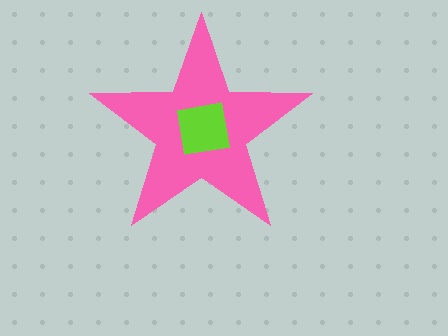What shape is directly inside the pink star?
The lime square.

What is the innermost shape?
The lime square.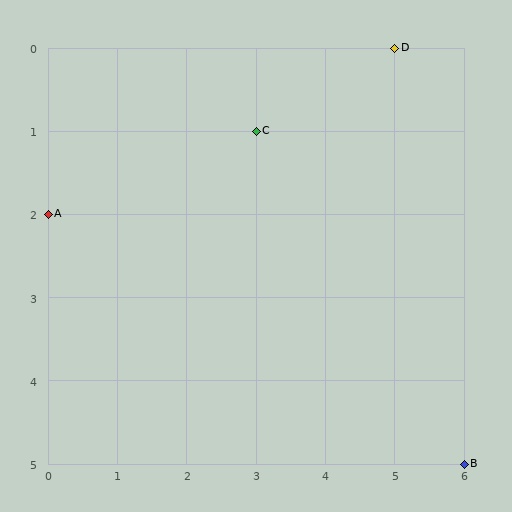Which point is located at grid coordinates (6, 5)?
Point B is at (6, 5).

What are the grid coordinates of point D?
Point D is at grid coordinates (5, 0).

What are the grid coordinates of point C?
Point C is at grid coordinates (3, 1).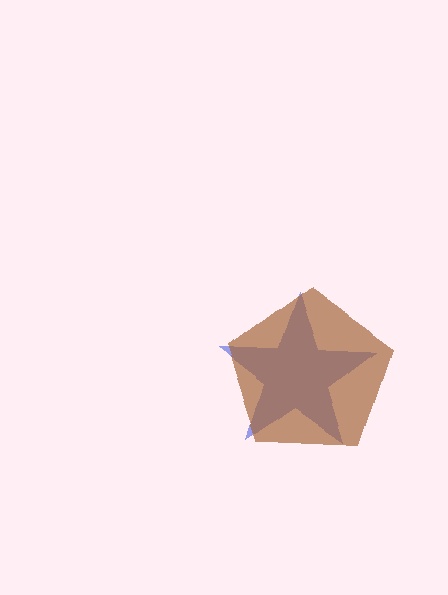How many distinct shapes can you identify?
There are 2 distinct shapes: a blue star, a brown pentagon.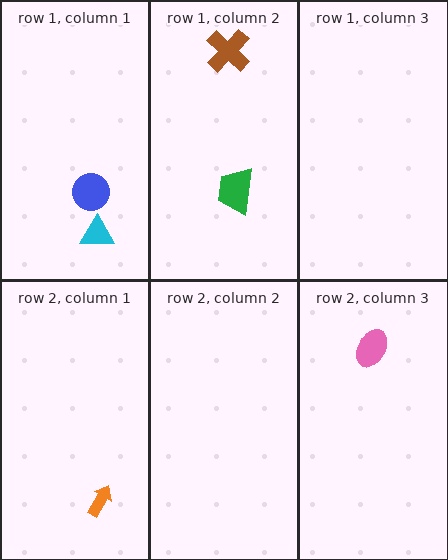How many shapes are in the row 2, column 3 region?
1.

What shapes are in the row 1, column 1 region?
The cyan triangle, the blue circle.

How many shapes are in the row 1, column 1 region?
2.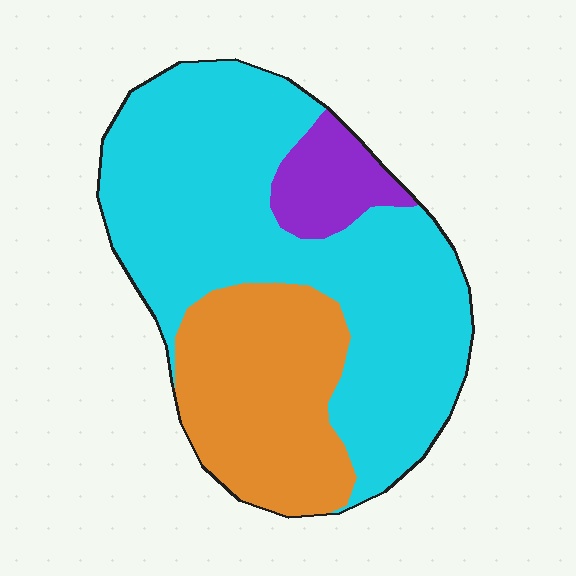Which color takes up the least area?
Purple, at roughly 10%.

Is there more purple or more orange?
Orange.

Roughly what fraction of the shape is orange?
Orange covers 28% of the shape.